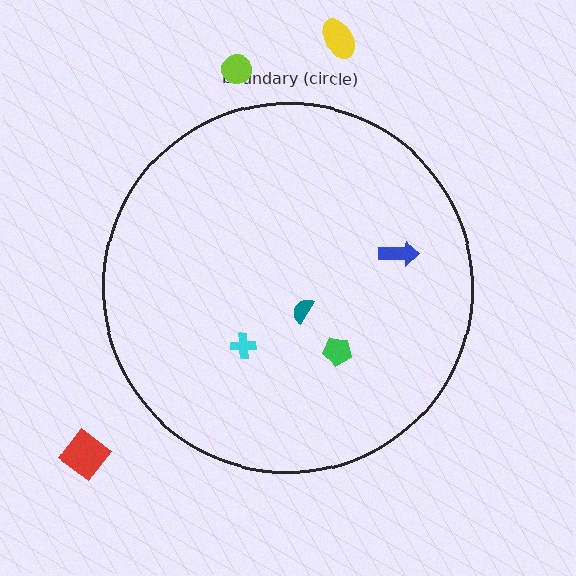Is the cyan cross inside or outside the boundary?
Inside.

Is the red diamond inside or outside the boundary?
Outside.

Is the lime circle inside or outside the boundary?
Outside.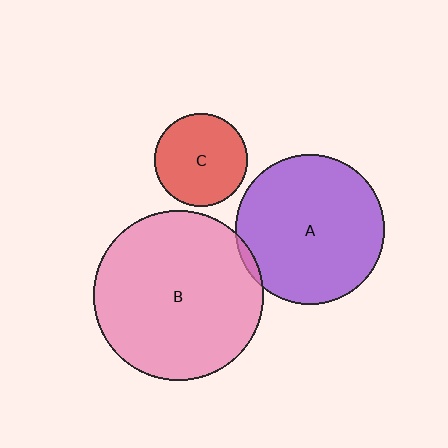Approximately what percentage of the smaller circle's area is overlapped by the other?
Approximately 5%.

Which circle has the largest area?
Circle B (pink).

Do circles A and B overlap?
Yes.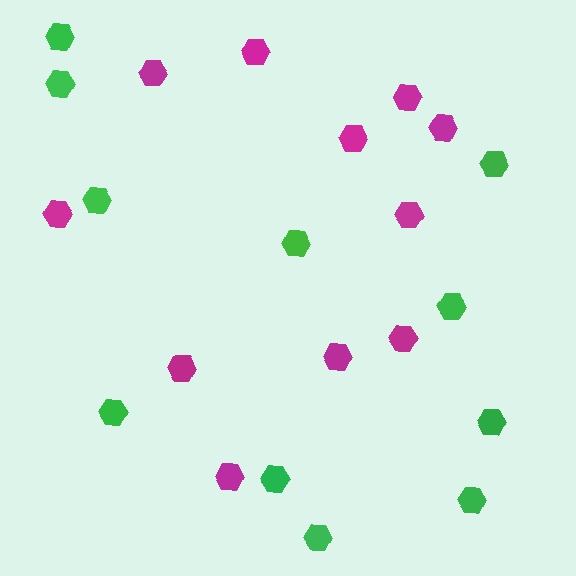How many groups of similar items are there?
There are 2 groups: one group of green hexagons (11) and one group of magenta hexagons (11).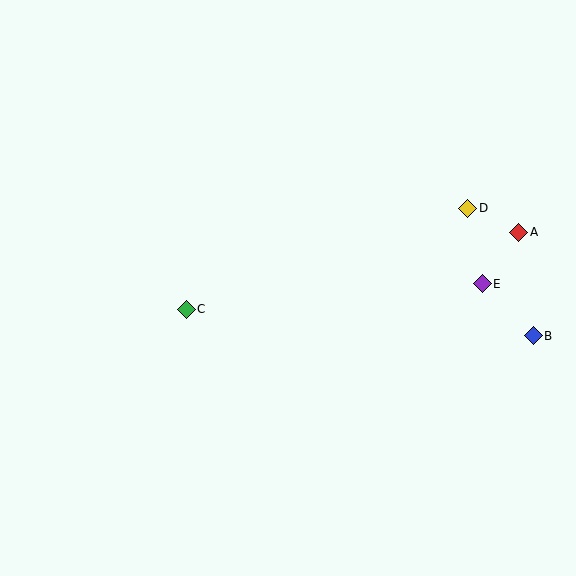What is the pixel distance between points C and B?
The distance between C and B is 348 pixels.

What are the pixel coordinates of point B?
Point B is at (533, 336).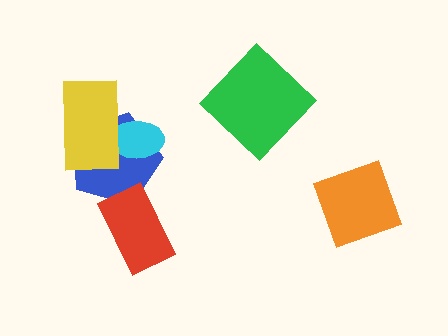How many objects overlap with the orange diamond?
0 objects overlap with the orange diamond.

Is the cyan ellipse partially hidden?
Yes, it is partially covered by another shape.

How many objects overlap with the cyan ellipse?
2 objects overlap with the cyan ellipse.